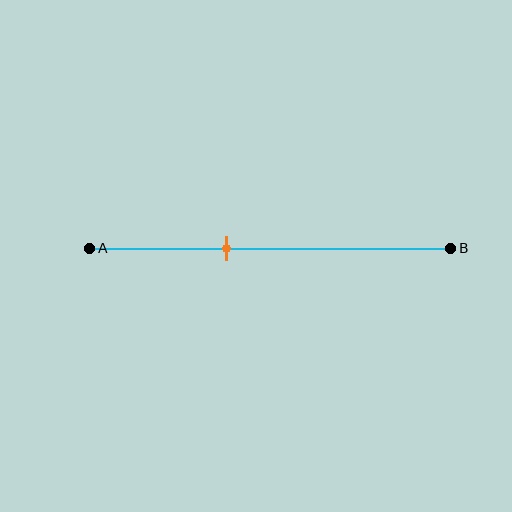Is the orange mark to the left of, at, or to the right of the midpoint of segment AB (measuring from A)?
The orange mark is to the left of the midpoint of segment AB.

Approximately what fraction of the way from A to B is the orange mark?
The orange mark is approximately 40% of the way from A to B.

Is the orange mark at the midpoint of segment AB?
No, the mark is at about 40% from A, not at the 50% midpoint.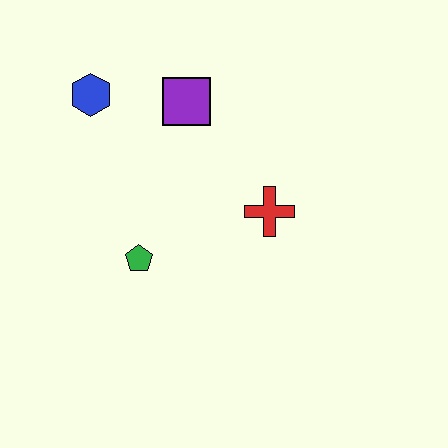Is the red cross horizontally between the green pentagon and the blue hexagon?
No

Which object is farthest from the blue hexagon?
The red cross is farthest from the blue hexagon.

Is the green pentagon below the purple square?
Yes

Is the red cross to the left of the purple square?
No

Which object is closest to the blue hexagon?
The purple square is closest to the blue hexagon.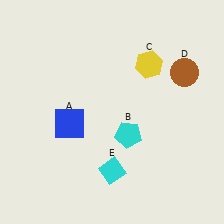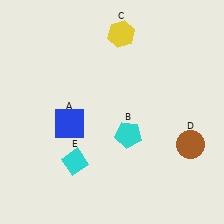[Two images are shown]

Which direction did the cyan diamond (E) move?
The cyan diamond (E) moved left.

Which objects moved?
The objects that moved are: the yellow hexagon (C), the brown circle (D), the cyan diamond (E).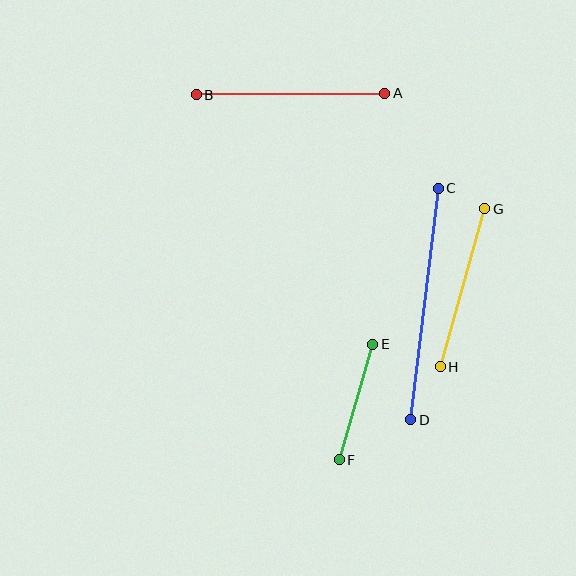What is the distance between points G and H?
The distance is approximately 164 pixels.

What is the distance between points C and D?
The distance is approximately 233 pixels.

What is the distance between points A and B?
The distance is approximately 188 pixels.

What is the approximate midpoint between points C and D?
The midpoint is at approximately (425, 304) pixels.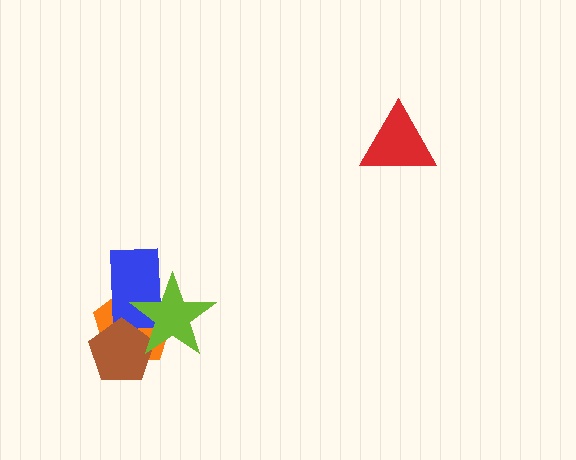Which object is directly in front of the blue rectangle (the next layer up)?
The brown pentagon is directly in front of the blue rectangle.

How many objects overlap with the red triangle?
0 objects overlap with the red triangle.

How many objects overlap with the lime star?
3 objects overlap with the lime star.